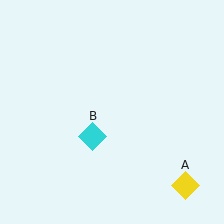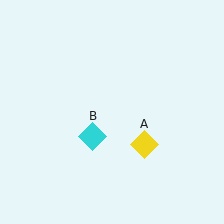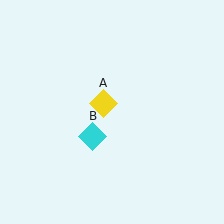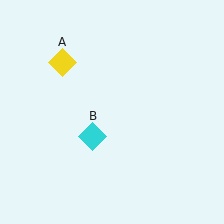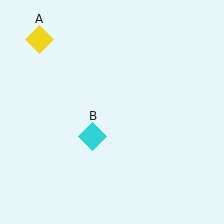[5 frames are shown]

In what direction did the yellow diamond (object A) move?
The yellow diamond (object A) moved up and to the left.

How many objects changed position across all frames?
1 object changed position: yellow diamond (object A).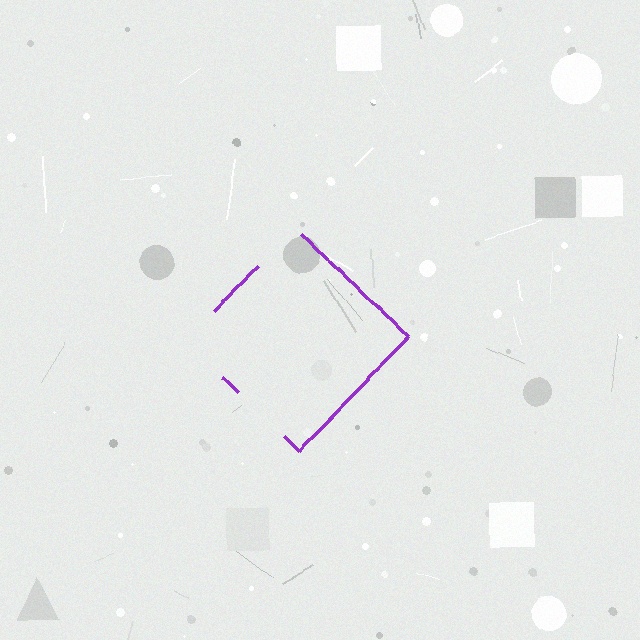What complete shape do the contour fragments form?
The contour fragments form a diamond.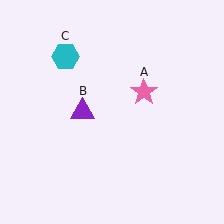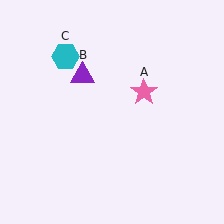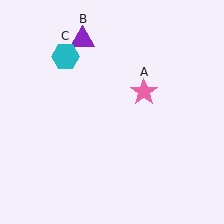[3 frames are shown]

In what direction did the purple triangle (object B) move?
The purple triangle (object B) moved up.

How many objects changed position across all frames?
1 object changed position: purple triangle (object B).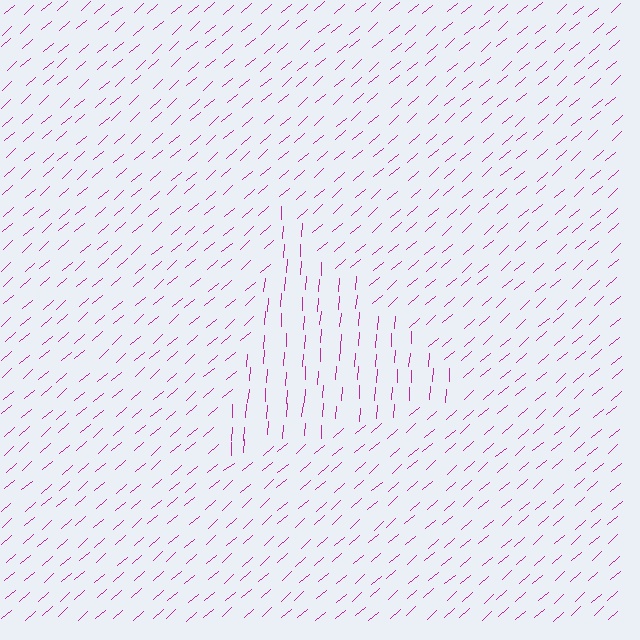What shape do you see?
I see a triangle.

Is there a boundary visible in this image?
Yes, there is a texture boundary formed by a change in line orientation.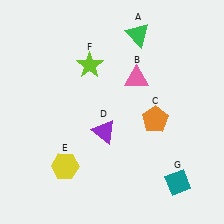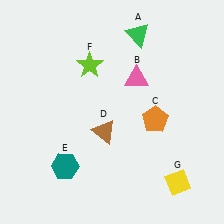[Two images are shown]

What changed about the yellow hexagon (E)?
In Image 1, E is yellow. In Image 2, it changed to teal.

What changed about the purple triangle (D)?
In Image 1, D is purple. In Image 2, it changed to brown.